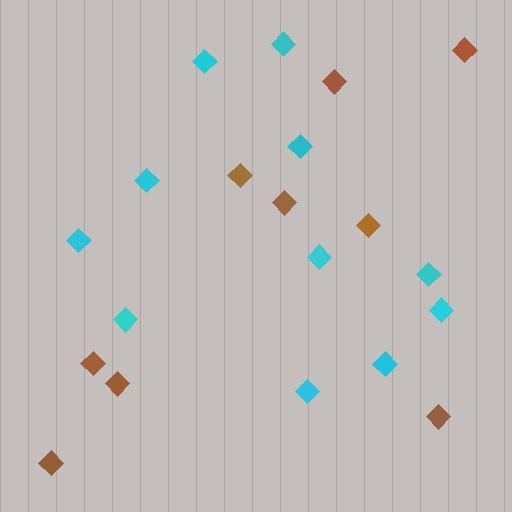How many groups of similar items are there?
There are 2 groups: one group of cyan diamonds (11) and one group of brown diamonds (9).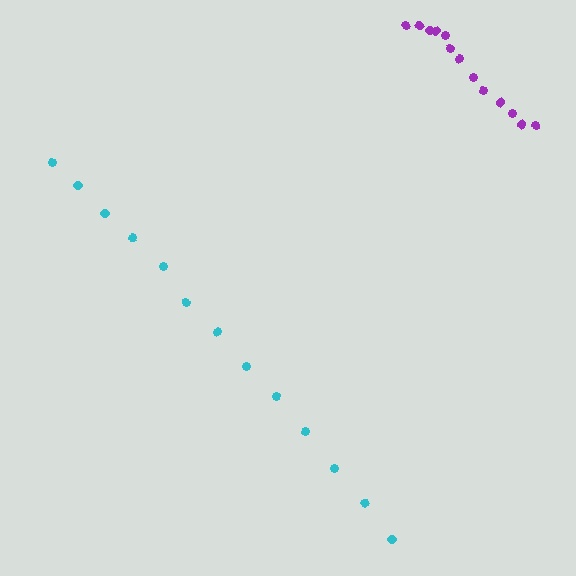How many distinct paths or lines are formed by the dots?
There are 2 distinct paths.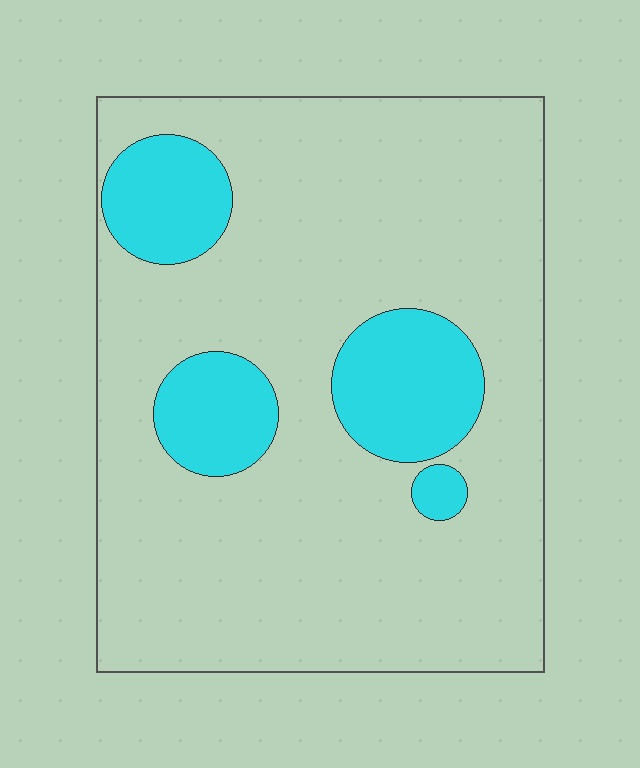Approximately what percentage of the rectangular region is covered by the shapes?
Approximately 20%.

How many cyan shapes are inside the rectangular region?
4.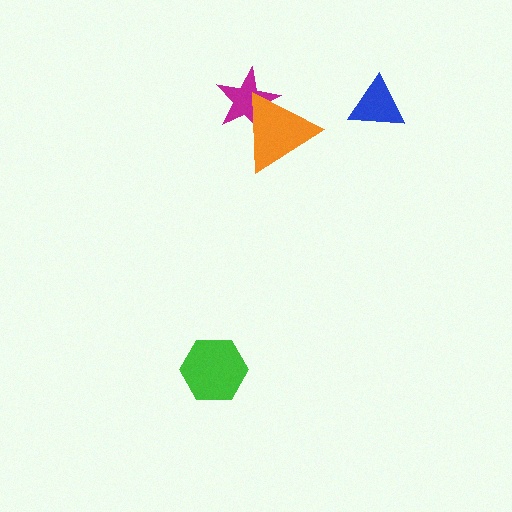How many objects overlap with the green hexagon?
0 objects overlap with the green hexagon.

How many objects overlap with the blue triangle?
0 objects overlap with the blue triangle.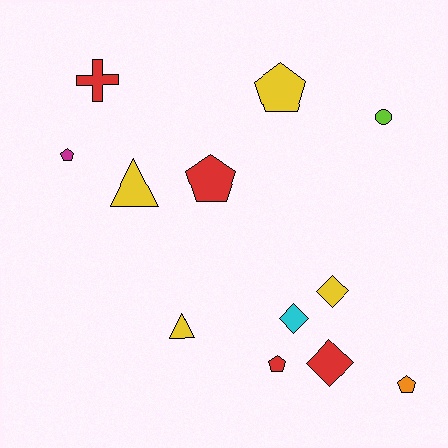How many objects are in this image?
There are 12 objects.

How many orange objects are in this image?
There is 1 orange object.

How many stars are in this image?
There are no stars.